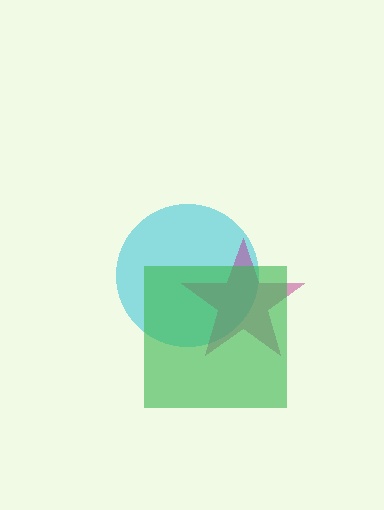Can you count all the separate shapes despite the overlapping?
Yes, there are 3 separate shapes.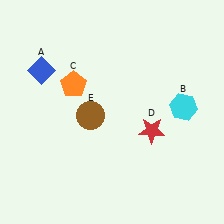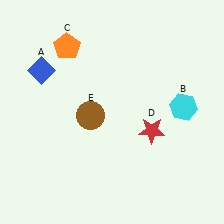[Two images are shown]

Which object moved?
The orange pentagon (C) moved up.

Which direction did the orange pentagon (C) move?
The orange pentagon (C) moved up.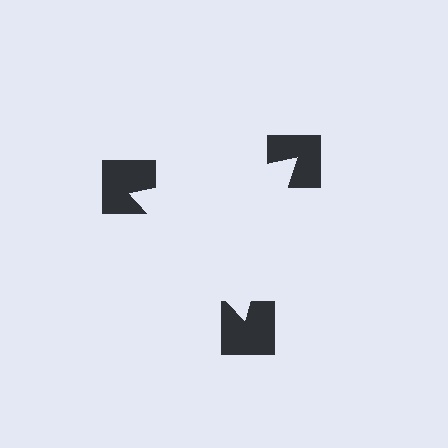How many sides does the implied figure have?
3 sides.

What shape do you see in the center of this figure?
An illusory triangle — its edges are inferred from the aligned wedge cuts in the notched squares, not physically drawn.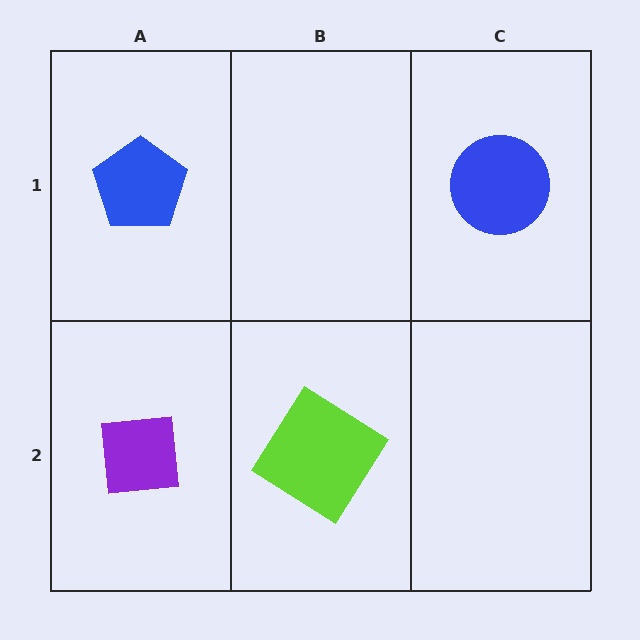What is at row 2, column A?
A purple square.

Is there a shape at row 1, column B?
No, that cell is empty.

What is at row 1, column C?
A blue circle.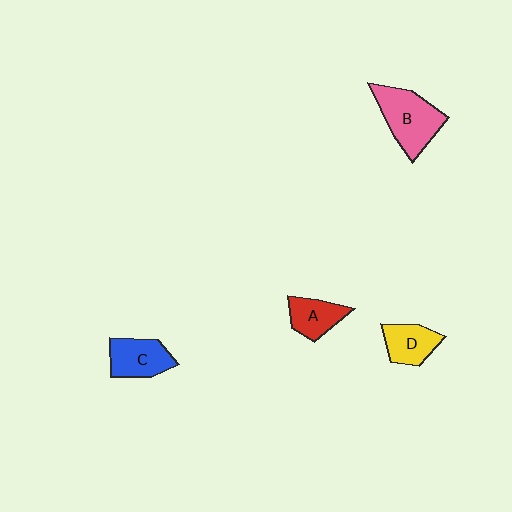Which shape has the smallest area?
Shape A (red).